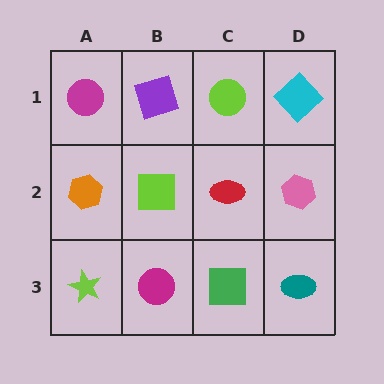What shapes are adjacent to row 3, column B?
A lime square (row 2, column B), a lime star (row 3, column A), a green square (row 3, column C).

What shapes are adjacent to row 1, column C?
A red ellipse (row 2, column C), a purple square (row 1, column B), a cyan diamond (row 1, column D).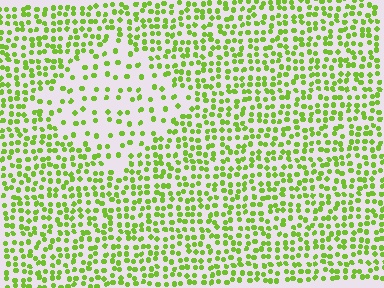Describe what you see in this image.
The image contains small lime elements arranged at two different densities. A diamond-shaped region is visible where the elements are less densely packed than the surrounding area.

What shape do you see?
I see a diamond.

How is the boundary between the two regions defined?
The boundary is defined by a change in element density (approximately 2.3x ratio). All elements are the same color, size, and shape.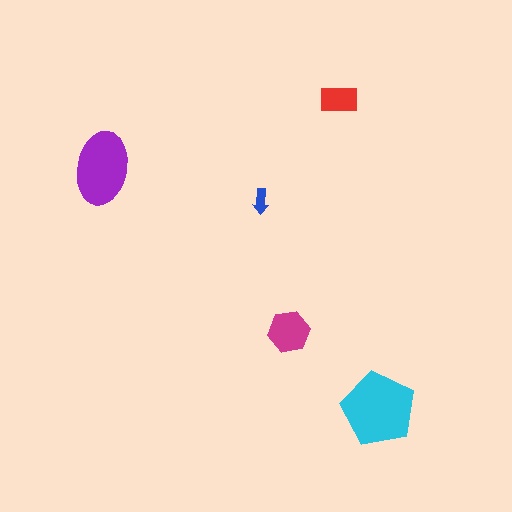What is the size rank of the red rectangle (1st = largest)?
4th.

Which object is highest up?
The red rectangle is topmost.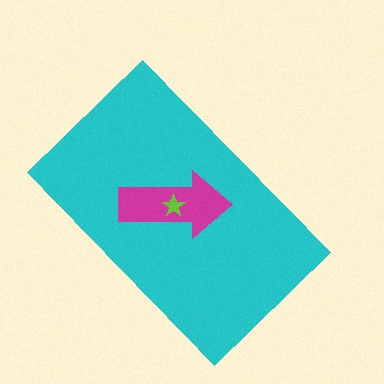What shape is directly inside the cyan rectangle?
The magenta arrow.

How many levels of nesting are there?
3.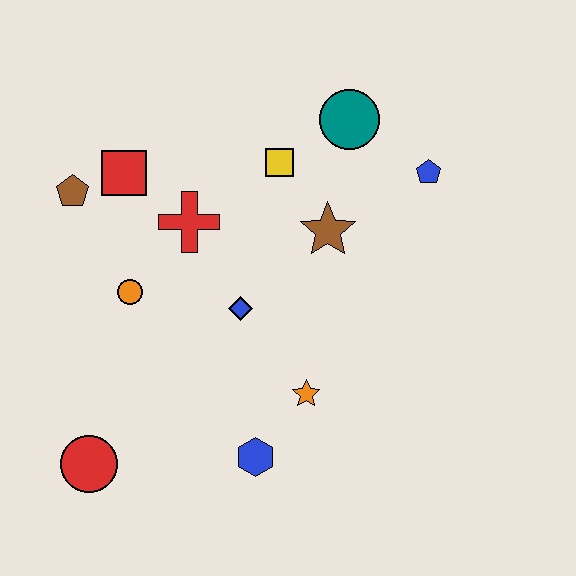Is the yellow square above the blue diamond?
Yes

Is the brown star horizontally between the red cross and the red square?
No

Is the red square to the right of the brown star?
No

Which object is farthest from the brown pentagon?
The blue pentagon is farthest from the brown pentagon.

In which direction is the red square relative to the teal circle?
The red square is to the left of the teal circle.